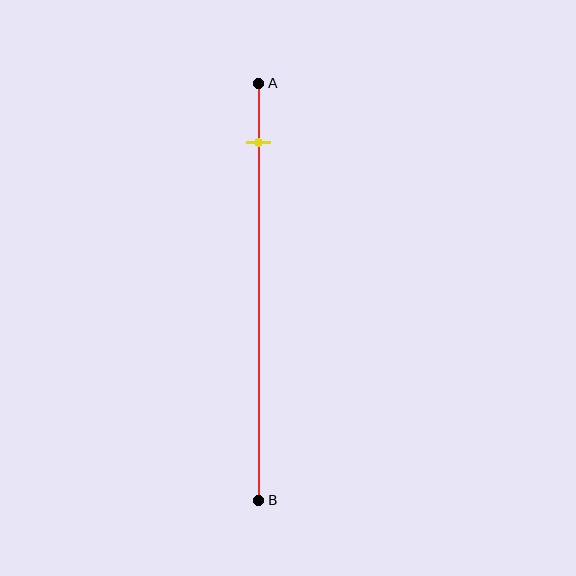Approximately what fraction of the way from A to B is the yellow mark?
The yellow mark is approximately 15% of the way from A to B.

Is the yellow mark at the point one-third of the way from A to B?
No, the mark is at about 15% from A, not at the 33% one-third point.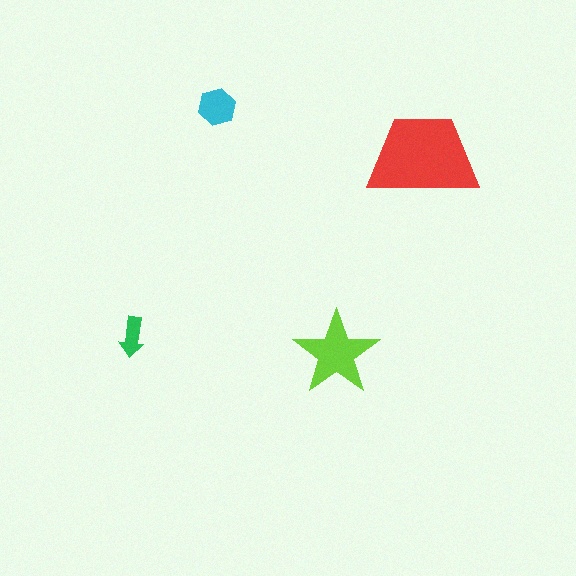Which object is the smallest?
The green arrow.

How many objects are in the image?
There are 4 objects in the image.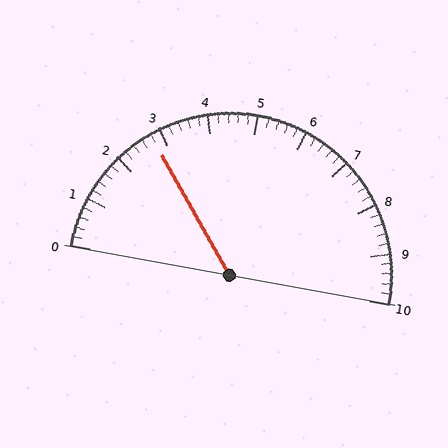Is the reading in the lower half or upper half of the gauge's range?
The reading is in the lower half of the range (0 to 10).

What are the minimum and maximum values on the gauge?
The gauge ranges from 0 to 10.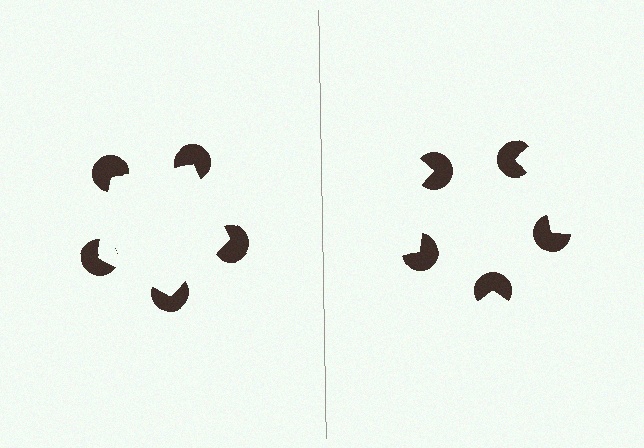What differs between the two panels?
The pac-man discs are positioned identically on both sides; only the wedge orientations differ. On the left they align to a pentagon; on the right they are misaligned.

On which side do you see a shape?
An illusory pentagon appears on the left side. On the right side the wedge cuts are rotated, so no coherent shape forms.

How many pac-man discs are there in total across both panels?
10 — 5 on each side.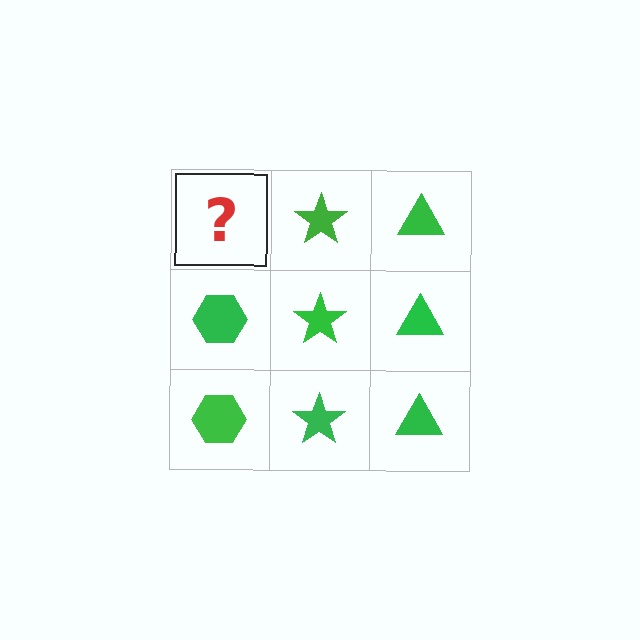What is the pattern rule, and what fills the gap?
The rule is that each column has a consistent shape. The gap should be filled with a green hexagon.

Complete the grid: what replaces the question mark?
The question mark should be replaced with a green hexagon.